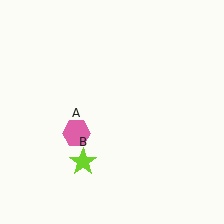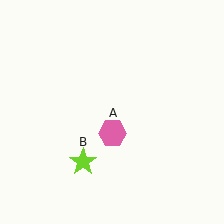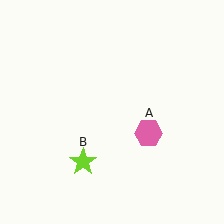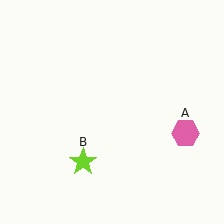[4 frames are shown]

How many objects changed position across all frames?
1 object changed position: pink hexagon (object A).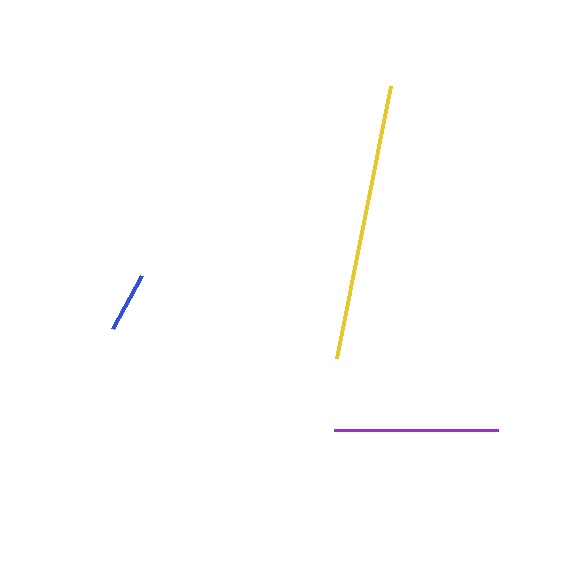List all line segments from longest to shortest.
From longest to shortest: yellow, purple, blue.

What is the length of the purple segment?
The purple segment is approximately 164 pixels long.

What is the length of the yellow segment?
The yellow segment is approximately 277 pixels long.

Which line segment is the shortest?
The blue line is the shortest at approximately 61 pixels.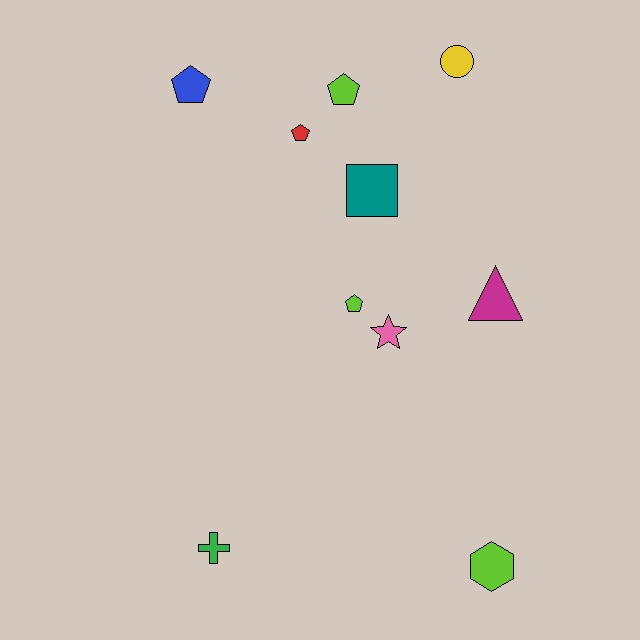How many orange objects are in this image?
There are no orange objects.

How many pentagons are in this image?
There are 4 pentagons.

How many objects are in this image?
There are 10 objects.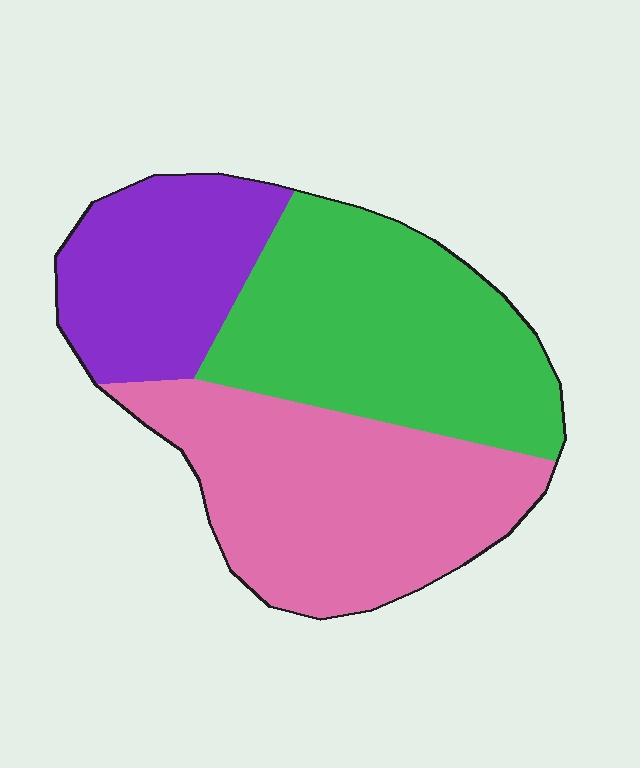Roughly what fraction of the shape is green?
Green takes up between a quarter and a half of the shape.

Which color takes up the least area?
Purple, at roughly 25%.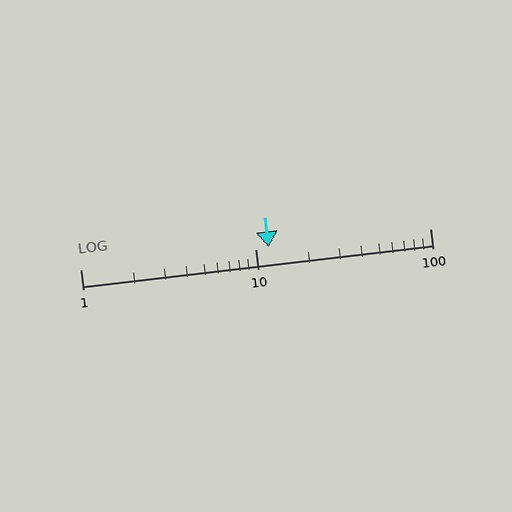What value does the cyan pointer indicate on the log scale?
The pointer indicates approximately 12.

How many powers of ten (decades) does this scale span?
The scale spans 2 decades, from 1 to 100.